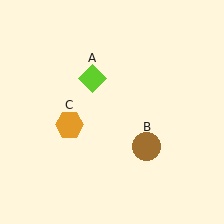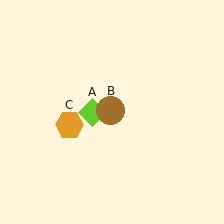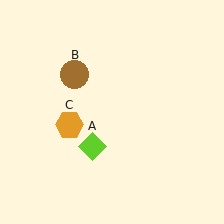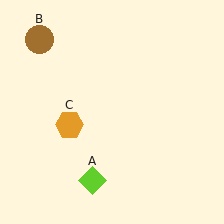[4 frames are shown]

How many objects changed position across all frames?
2 objects changed position: lime diamond (object A), brown circle (object B).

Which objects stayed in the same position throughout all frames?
Orange hexagon (object C) remained stationary.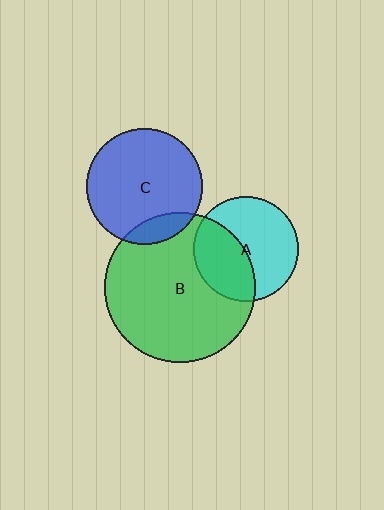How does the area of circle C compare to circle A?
Approximately 1.2 times.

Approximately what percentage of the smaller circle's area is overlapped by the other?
Approximately 15%.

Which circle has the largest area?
Circle B (green).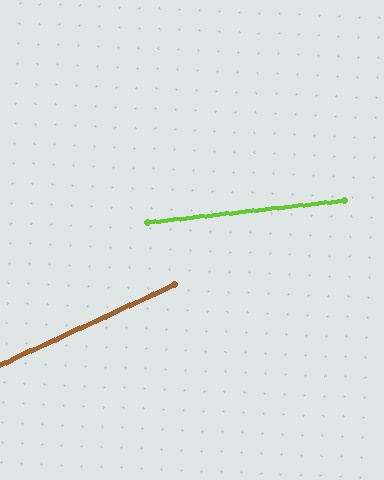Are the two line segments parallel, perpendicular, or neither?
Neither parallel nor perpendicular — they differ by about 18°.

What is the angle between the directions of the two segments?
Approximately 18 degrees.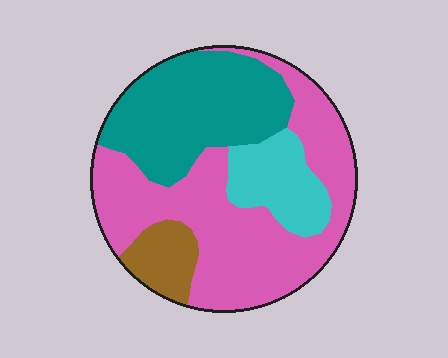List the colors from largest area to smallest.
From largest to smallest: pink, teal, cyan, brown.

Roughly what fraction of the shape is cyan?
Cyan takes up less than a sixth of the shape.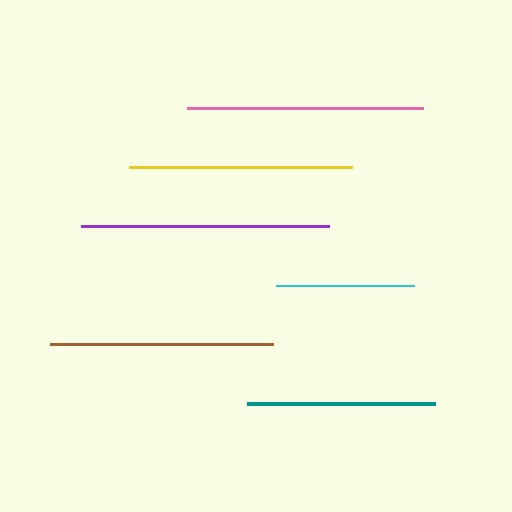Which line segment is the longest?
The purple line is the longest at approximately 248 pixels.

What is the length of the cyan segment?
The cyan segment is approximately 139 pixels long.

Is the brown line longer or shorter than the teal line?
The brown line is longer than the teal line.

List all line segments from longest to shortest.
From longest to shortest: purple, pink, brown, yellow, teal, cyan.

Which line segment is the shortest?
The cyan line is the shortest at approximately 139 pixels.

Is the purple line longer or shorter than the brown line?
The purple line is longer than the brown line.